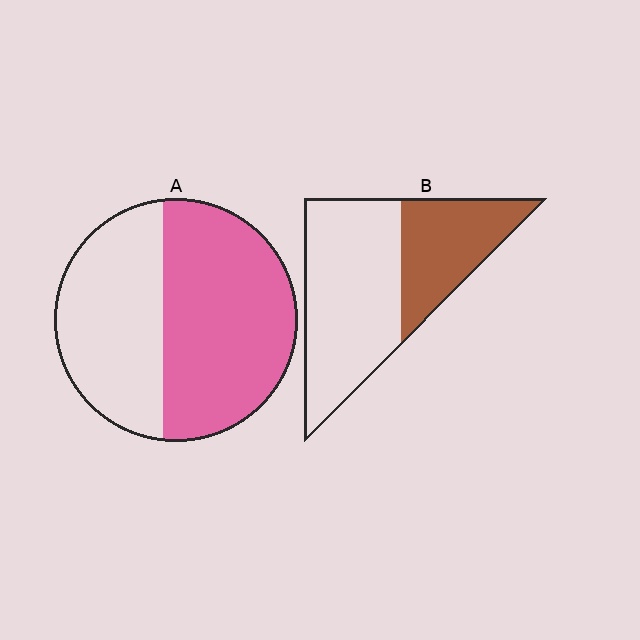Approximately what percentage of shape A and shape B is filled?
A is approximately 55% and B is approximately 35%.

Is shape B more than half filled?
No.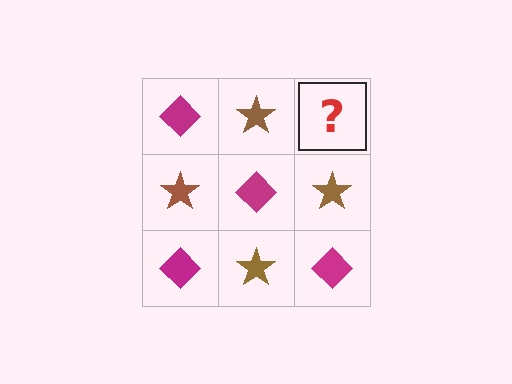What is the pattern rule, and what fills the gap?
The rule is that it alternates magenta diamond and brown star in a checkerboard pattern. The gap should be filled with a magenta diamond.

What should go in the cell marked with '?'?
The missing cell should contain a magenta diamond.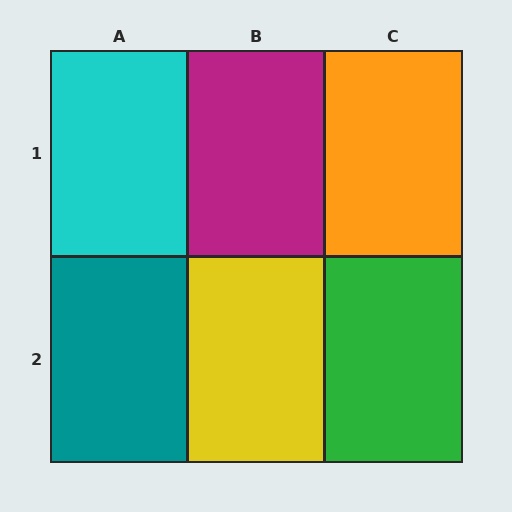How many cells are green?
1 cell is green.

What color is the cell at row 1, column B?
Magenta.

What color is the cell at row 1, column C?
Orange.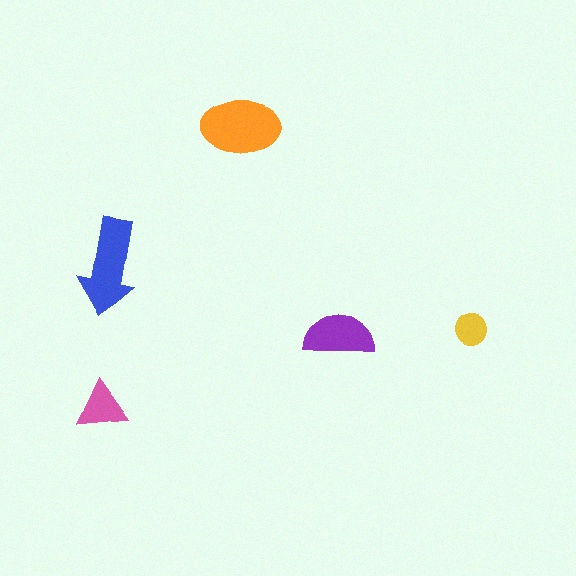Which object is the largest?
The orange ellipse.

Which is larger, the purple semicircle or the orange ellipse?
The orange ellipse.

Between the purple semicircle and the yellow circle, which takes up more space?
The purple semicircle.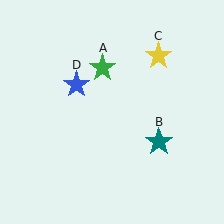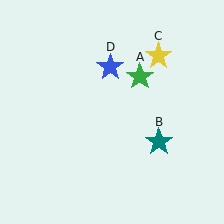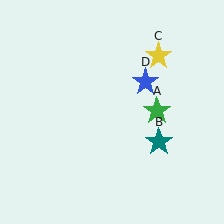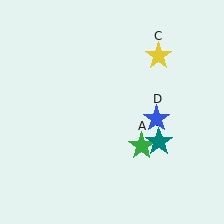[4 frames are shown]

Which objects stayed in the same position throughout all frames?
Teal star (object B) and yellow star (object C) remained stationary.